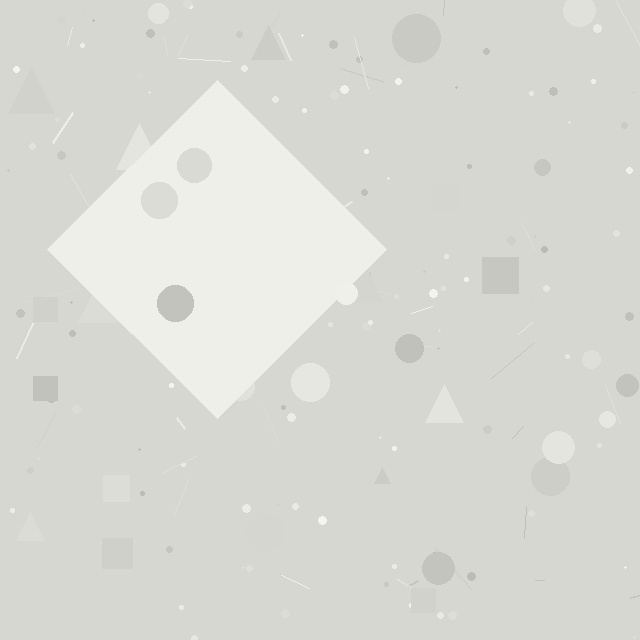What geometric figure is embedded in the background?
A diamond is embedded in the background.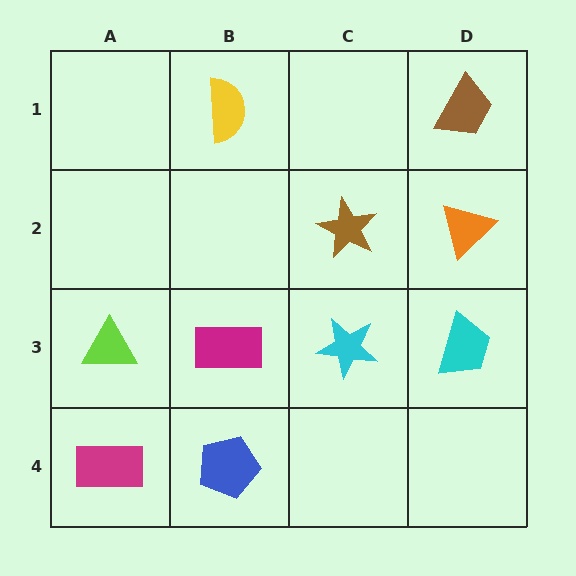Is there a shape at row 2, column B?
No, that cell is empty.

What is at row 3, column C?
A cyan star.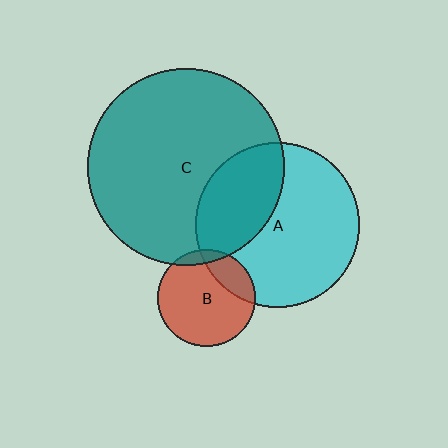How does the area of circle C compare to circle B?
Approximately 4.1 times.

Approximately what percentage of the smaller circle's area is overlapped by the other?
Approximately 10%.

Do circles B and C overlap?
Yes.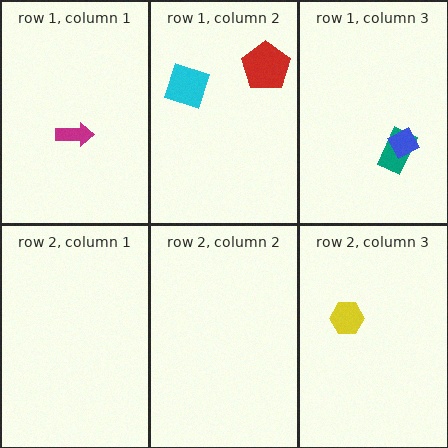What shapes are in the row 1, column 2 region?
The red pentagon, the cyan square.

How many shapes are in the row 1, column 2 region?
2.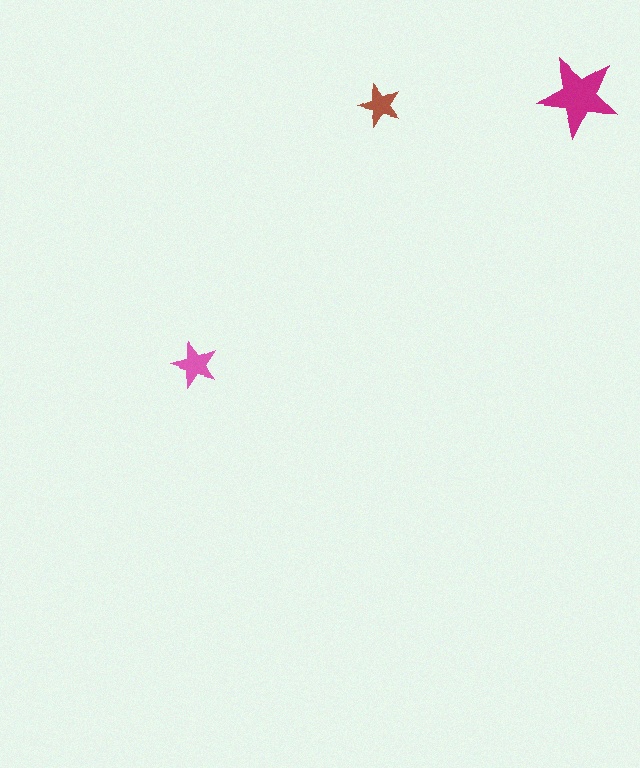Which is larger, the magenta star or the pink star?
The magenta one.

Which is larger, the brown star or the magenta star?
The magenta one.